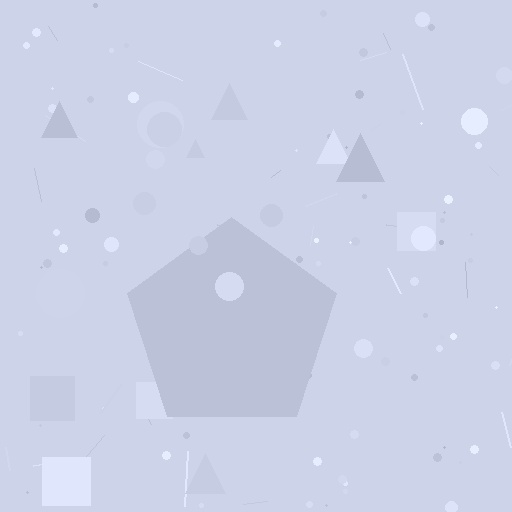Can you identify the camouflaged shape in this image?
The camouflaged shape is a pentagon.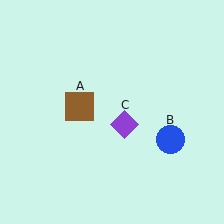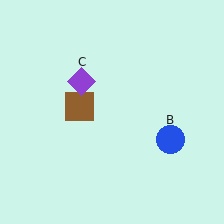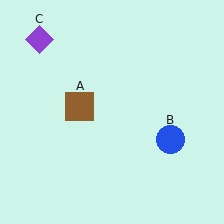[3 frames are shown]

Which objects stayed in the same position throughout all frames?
Brown square (object A) and blue circle (object B) remained stationary.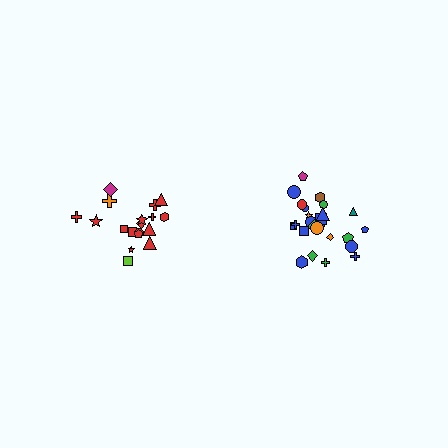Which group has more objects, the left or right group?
The right group.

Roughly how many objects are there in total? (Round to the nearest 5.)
Roughly 45 objects in total.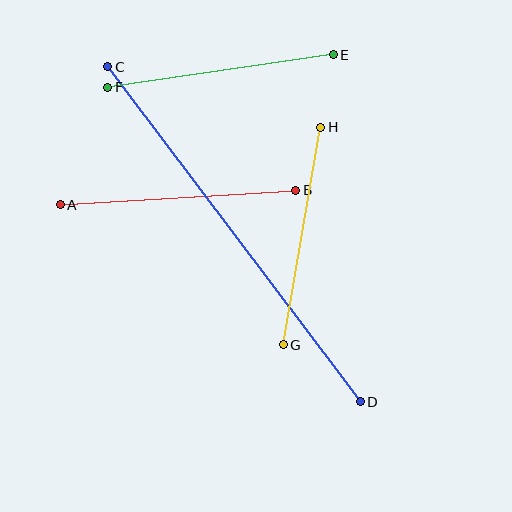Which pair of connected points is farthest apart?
Points C and D are farthest apart.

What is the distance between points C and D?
The distance is approximately 420 pixels.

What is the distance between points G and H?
The distance is approximately 221 pixels.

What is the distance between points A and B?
The distance is approximately 236 pixels.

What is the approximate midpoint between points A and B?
The midpoint is at approximately (178, 198) pixels.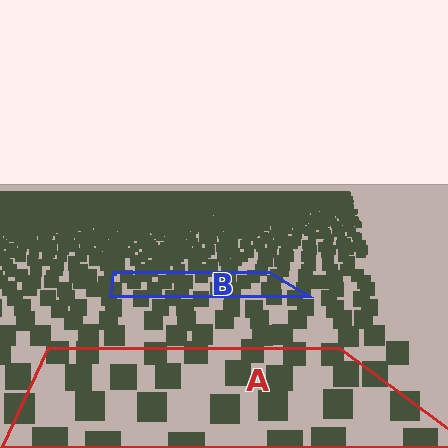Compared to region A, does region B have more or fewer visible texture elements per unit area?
Region B has more texture elements per unit area — they are packed more densely because it is farther away.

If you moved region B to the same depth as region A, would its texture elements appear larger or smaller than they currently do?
They would appear larger. At a closer depth, the same texture elements are projected at a bigger on-screen size.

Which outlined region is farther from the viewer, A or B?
Region B is farther from the viewer — the texture elements inside it appear smaller and more densely packed.